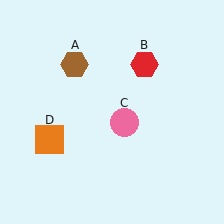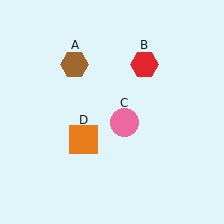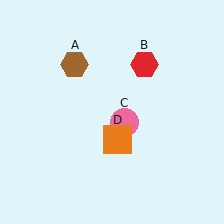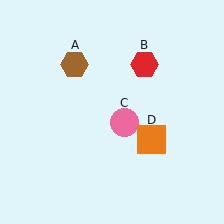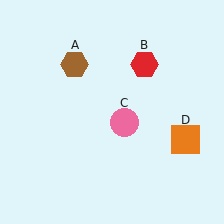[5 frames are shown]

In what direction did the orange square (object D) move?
The orange square (object D) moved right.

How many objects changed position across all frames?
1 object changed position: orange square (object D).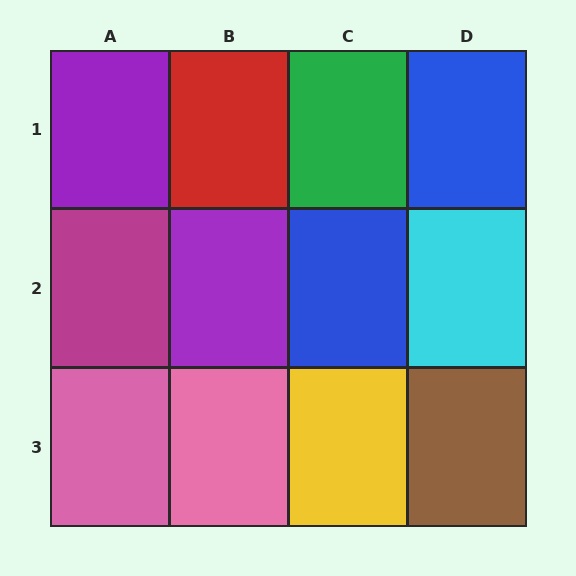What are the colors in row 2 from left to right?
Magenta, purple, blue, cyan.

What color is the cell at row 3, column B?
Pink.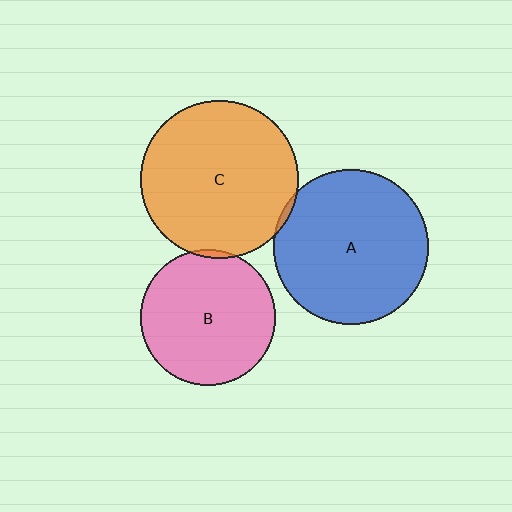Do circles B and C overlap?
Yes.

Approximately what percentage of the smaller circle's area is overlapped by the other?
Approximately 5%.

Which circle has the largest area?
Circle C (orange).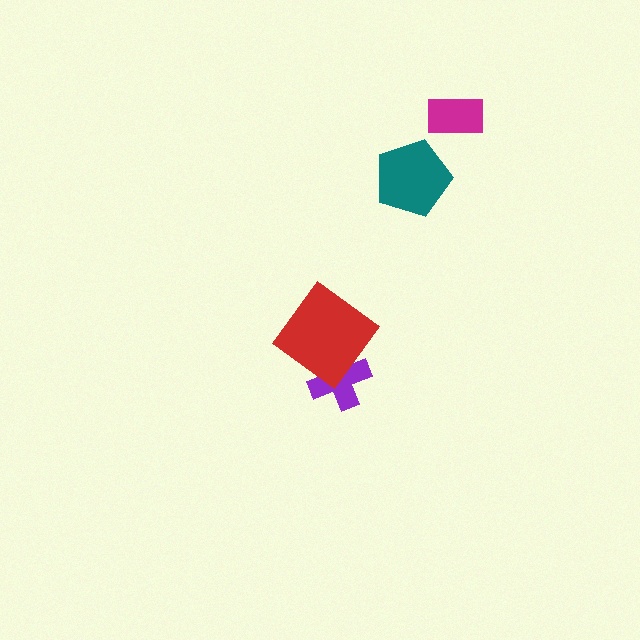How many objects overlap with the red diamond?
1 object overlaps with the red diamond.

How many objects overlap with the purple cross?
1 object overlaps with the purple cross.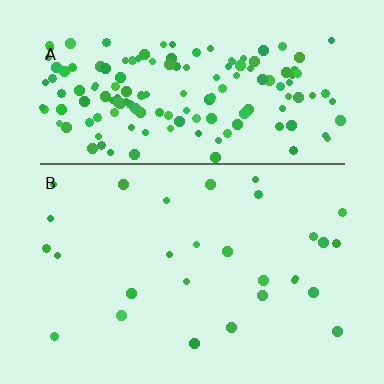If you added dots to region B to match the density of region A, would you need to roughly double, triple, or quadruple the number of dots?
Approximately quadruple.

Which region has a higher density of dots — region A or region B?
A (the top).